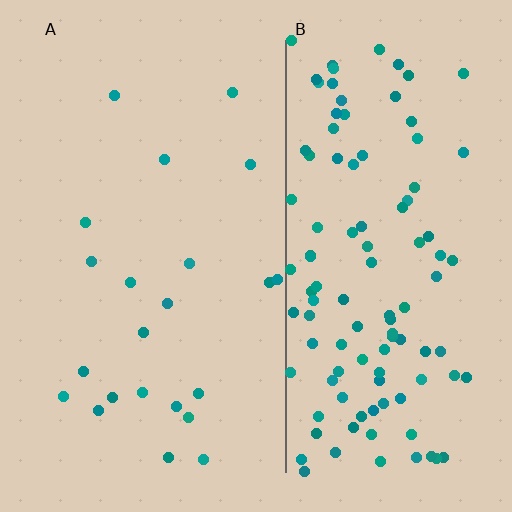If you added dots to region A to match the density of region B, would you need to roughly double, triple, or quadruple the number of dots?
Approximately quadruple.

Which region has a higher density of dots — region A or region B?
B (the right).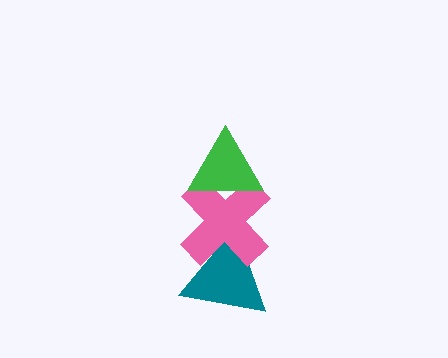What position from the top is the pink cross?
The pink cross is 2nd from the top.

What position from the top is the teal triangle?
The teal triangle is 3rd from the top.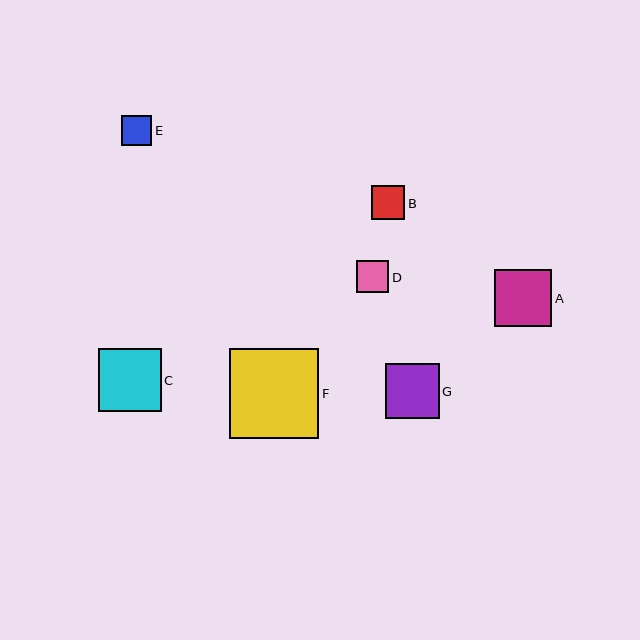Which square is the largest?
Square F is the largest with a size of approximately 89 pixels.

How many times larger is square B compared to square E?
Square B is approximately 1.1 times the size of square E.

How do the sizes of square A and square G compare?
Square A and square G are approximately the same size.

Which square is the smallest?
Square E is the smallest with a size of approximately 30 pixels.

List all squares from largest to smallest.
From largest to smallest: F, C, A, G, B, D, E.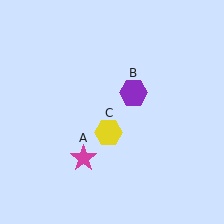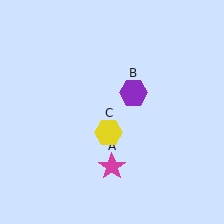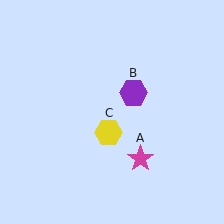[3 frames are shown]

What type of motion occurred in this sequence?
The magenta star (object A) rotated counterclockwise around the center of the scene.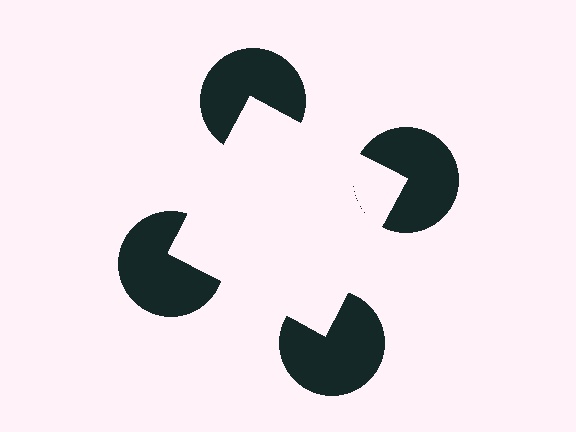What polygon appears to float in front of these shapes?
An illusory square — its edges are inferred from the aligned wedge cuts in the pac-man discs, not physically drawn.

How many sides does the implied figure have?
4 sides.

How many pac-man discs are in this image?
There are 4 — one at each vertex of the illusory square.